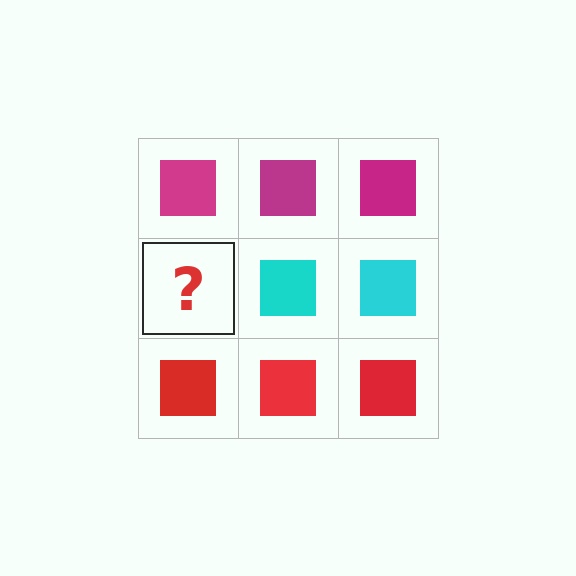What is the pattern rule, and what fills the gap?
The rule is that each row has a consistent color. The gap should be filled with a cyan square.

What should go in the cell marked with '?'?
The missing cell should contain a cyan square.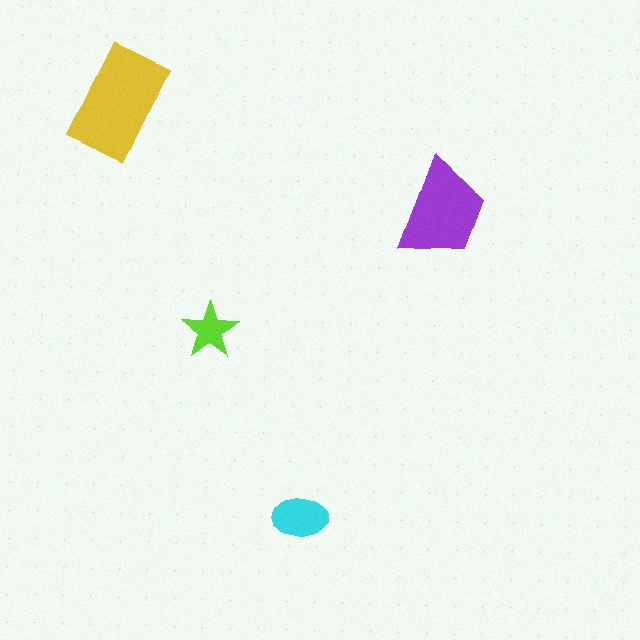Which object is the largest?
The yellow rectangle.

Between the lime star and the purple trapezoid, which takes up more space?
The purple trapezoid.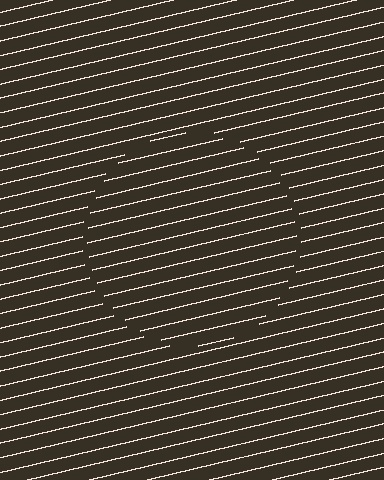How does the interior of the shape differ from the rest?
The interior of the shape contains the same grating, shifted by half a period — the contour is defined by the phase discontinuity where line-ends from the inner and outer gratings abut.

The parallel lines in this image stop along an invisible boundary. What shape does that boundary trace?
An illusory circle. The interior of the shape contains the same grating, shifted by half a period — the contour is defined by the phase discontinuity where line-ends from the inner and outer gratings abut.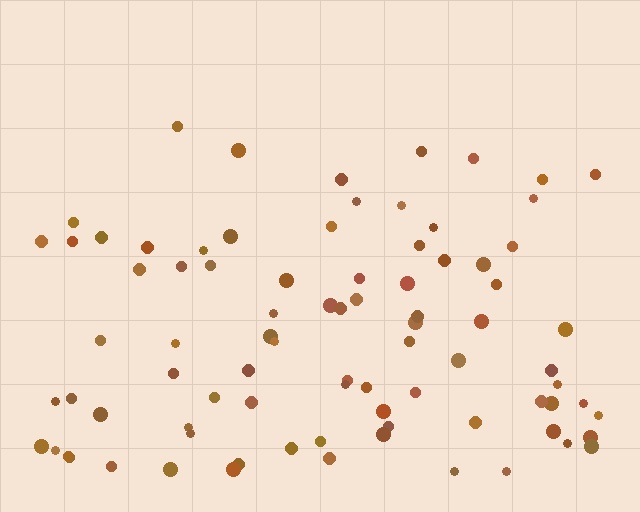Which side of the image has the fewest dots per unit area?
The top.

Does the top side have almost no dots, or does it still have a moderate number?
Still a moderate number, just noticeably fewer than the bottom.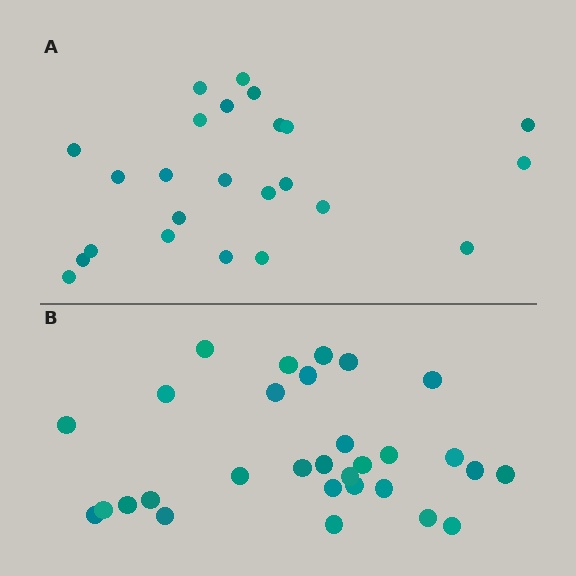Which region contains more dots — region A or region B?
Region B (the bottom region) has more dots.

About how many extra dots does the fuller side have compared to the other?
Region B has about 6 more dots than region A.